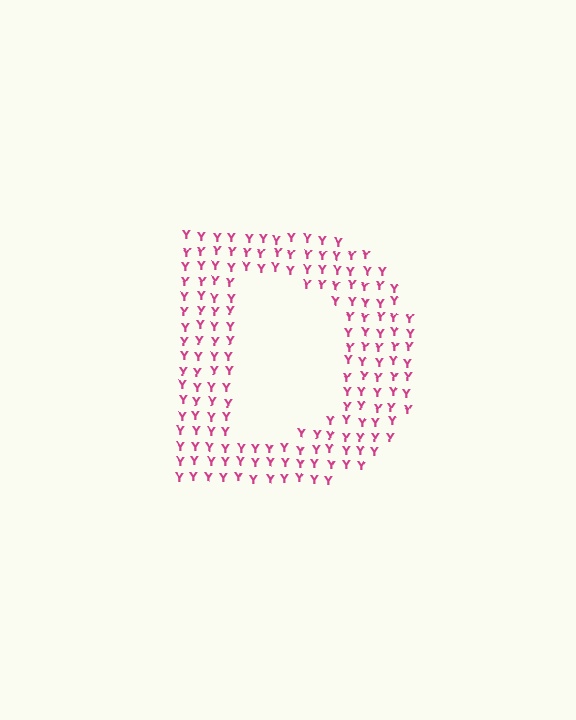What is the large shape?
The large shape is the letter D.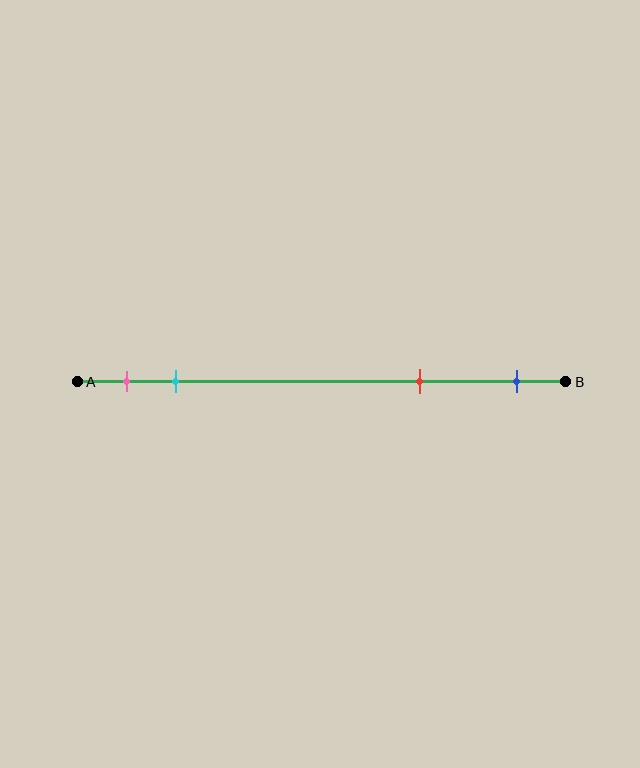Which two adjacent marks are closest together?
The pink and cyan marks are the closest adjacent pair.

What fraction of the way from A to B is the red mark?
The red mark is approximately 70% (0.7) of the way from A to B.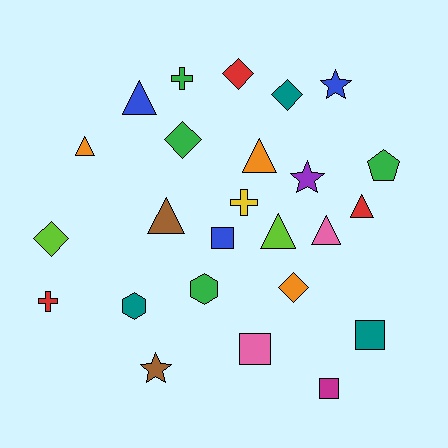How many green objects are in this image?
There are 4 green objects.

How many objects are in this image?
There are 25 objects.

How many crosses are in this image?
There are 3 crosses.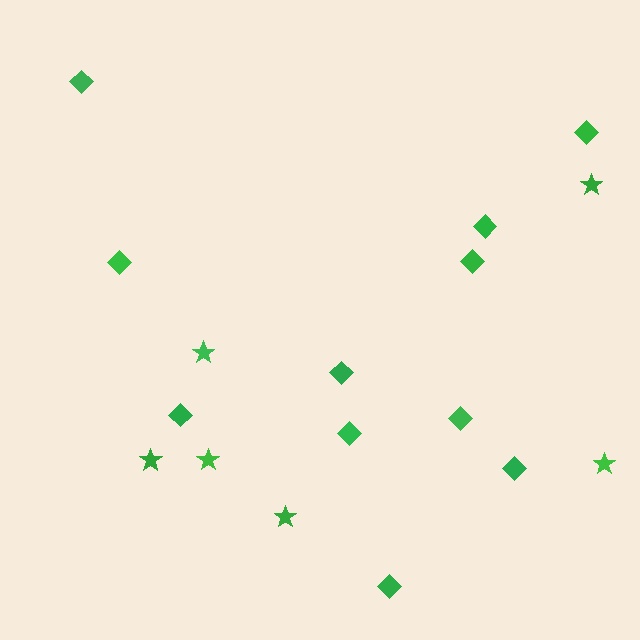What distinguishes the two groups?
There are 2 groups: one group of stars (6) and one group of diamonds (11).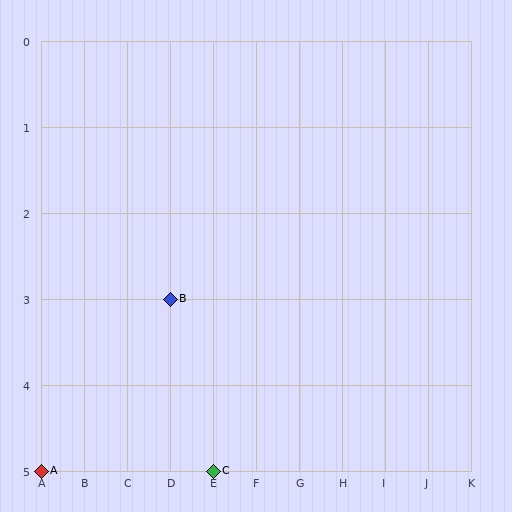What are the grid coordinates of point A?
Point A is at grid coordinates (A, 5).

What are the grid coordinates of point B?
Point B is at grid coordinates (D, 3).